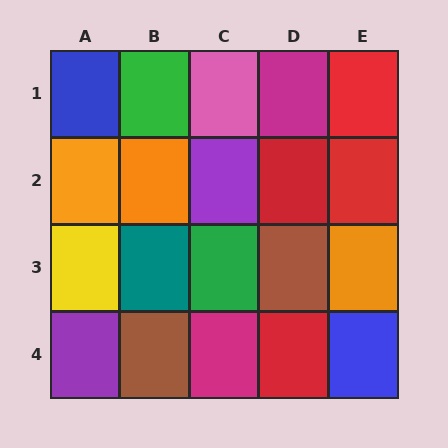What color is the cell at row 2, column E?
Red.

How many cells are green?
2 cells are green.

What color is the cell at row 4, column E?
Blue.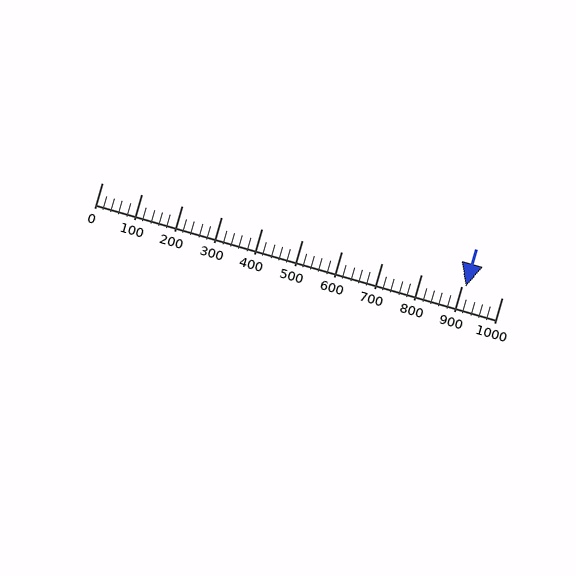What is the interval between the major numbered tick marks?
The major tick marks are spaced 100 units apart.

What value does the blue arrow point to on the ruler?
The blue arrow points to approximately 911.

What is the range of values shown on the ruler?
The ruler shows values from 0 to 1000.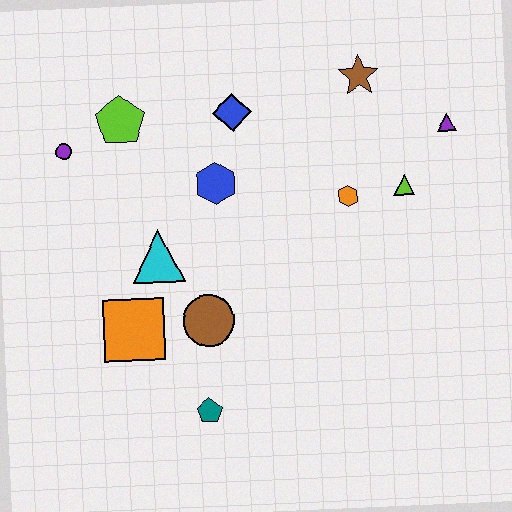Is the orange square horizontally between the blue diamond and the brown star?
No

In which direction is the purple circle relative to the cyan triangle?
The purple circle is above the cyan triangle.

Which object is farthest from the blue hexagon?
The purple triangle is farthest from the blue hexagon.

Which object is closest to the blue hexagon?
The blue diamond is closest to the blue hexagon.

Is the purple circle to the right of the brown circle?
No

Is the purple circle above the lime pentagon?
No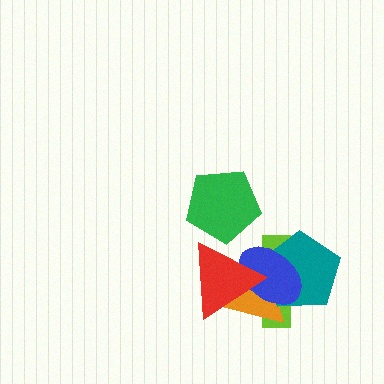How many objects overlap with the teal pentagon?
3 objects overlap with the teal pentagon.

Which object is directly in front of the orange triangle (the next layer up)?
The teal pentagon is directly in front of the orange triangle.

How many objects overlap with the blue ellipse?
4 objects overlap with the blue ellipse.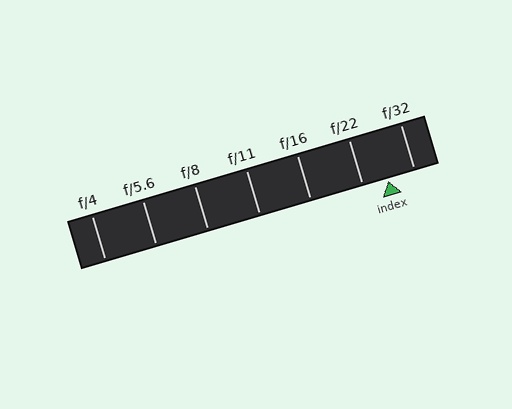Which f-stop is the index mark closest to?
The index mark is closest to f/22.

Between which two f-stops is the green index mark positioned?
The index mark is between f/22 and f/32.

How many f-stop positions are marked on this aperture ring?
There are 7 f-stop positions marked.